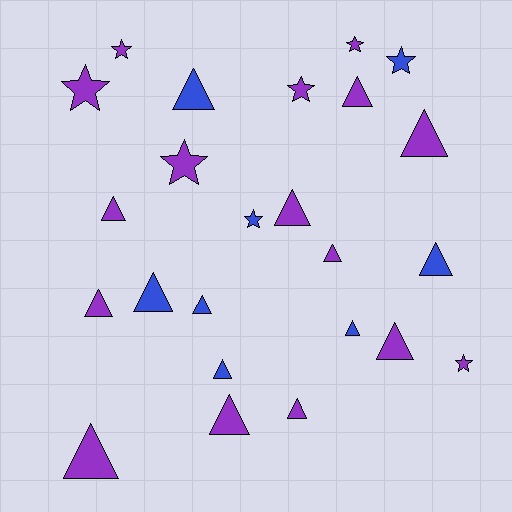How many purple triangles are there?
There are 10 purple triangles.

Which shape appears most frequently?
Triangle, with 16 objects.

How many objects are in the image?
There are 24 objects.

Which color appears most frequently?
Purple, with 16 objects.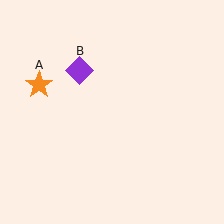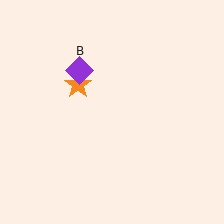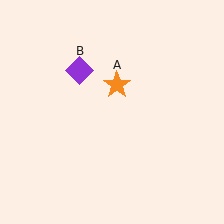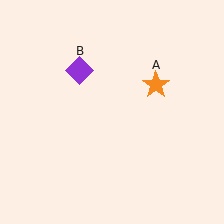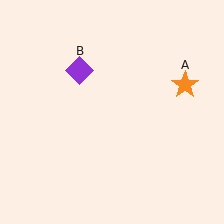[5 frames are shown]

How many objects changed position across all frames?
1 object changed position: orange star (object A).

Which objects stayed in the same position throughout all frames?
Purple diamond (object B) remained stationary.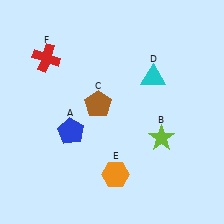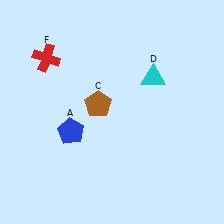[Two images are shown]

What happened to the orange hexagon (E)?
The orange hexagon (E) was removed in Image 2. It was in the bottom-right area of Image 1.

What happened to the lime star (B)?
The lime star (B) was removed in Image 2. It was in the bottom-right area of Image 1.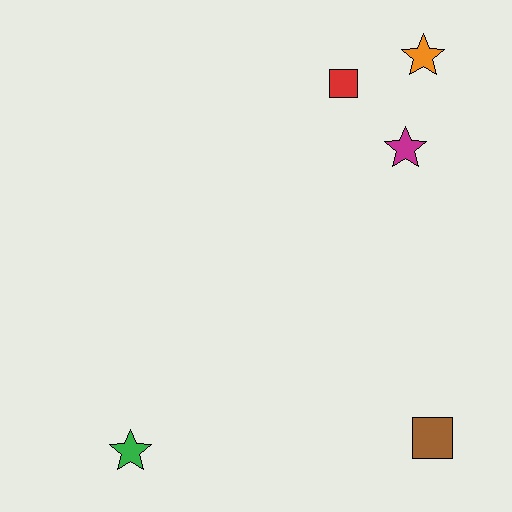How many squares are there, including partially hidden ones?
There are 2 squares.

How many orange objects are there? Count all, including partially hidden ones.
There is 1 orange object.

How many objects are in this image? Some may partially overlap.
There are 5 objects.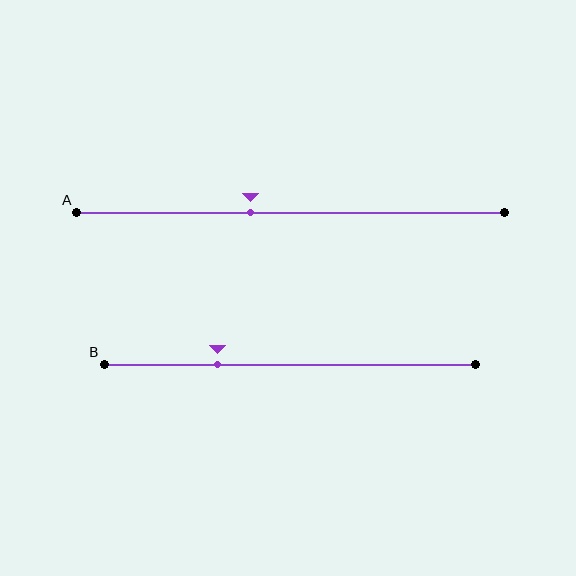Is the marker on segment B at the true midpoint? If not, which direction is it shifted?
No, the marker on segment B is shifted to the left by about 20% of the segment length.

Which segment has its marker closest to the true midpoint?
Segment A has its marker closest to the true midpoint.